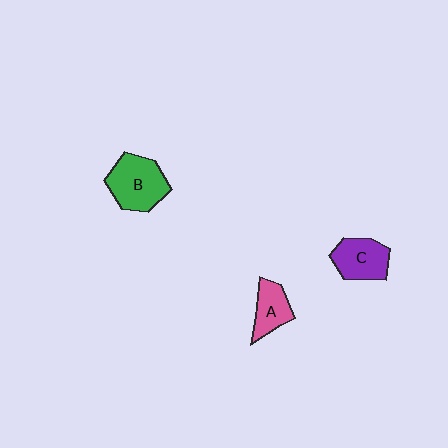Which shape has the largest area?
Shape B (green).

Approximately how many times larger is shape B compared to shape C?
Approximately 1.3 times.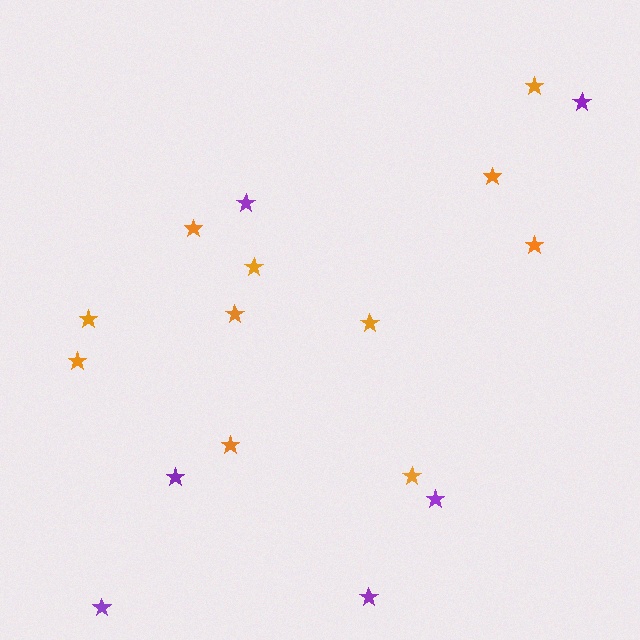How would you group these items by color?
There are 2 groups: one group of purple stars (6) and one group of orange stars (11).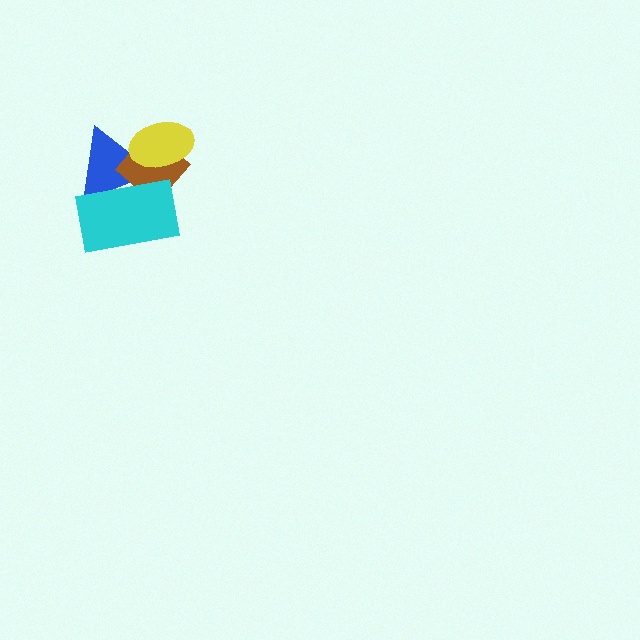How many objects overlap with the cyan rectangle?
2 objects overlap with the cyan rectangle.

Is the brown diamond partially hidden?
Yes, it is partially covered by another shape.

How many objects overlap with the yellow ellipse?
2 objects overlap with the yellow ellipse.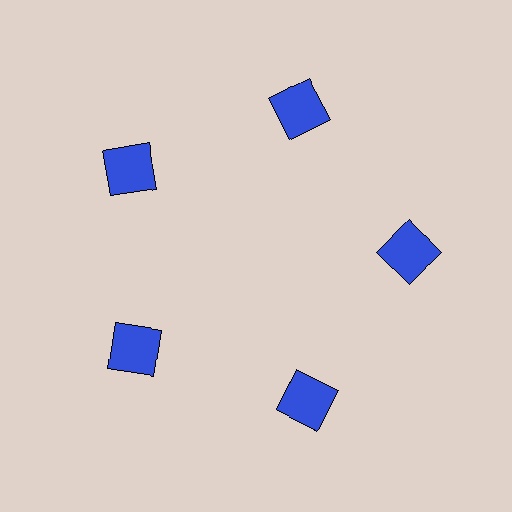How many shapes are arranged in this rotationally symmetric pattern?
There are 5 shapes, arranged in 5 groups of 1.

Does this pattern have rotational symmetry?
Yes, this pattern has 5-fold rotational symmetry. It looks the same after rotating 72 degrees around the center.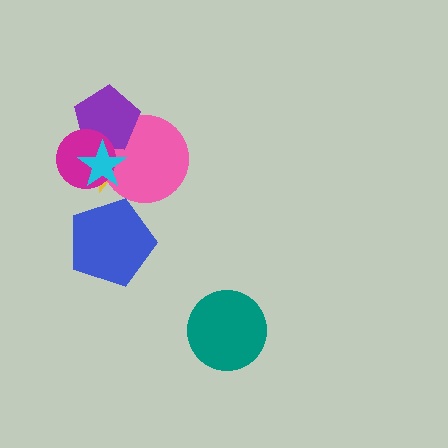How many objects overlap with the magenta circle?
4 objects overlap with the magenta circle.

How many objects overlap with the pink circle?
4 objects overlap with the pink circle.